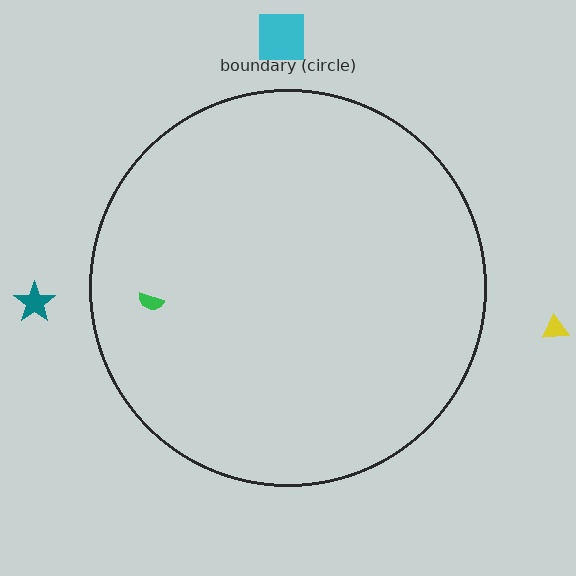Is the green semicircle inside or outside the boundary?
Inside.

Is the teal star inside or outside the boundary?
Outside.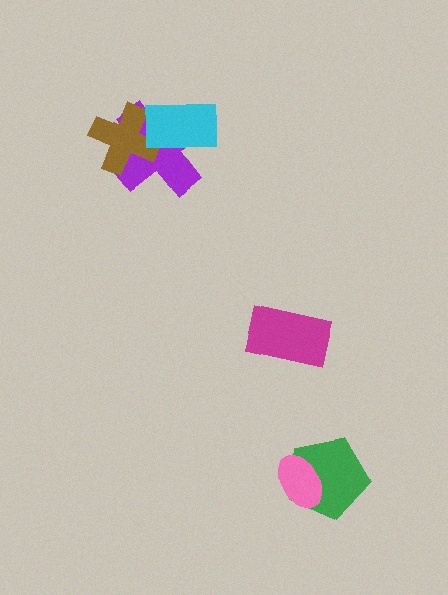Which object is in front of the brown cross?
The cyan rectangle is in front of the brown cross.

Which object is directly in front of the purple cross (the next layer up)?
The brown cross is directly in front of the purple cross.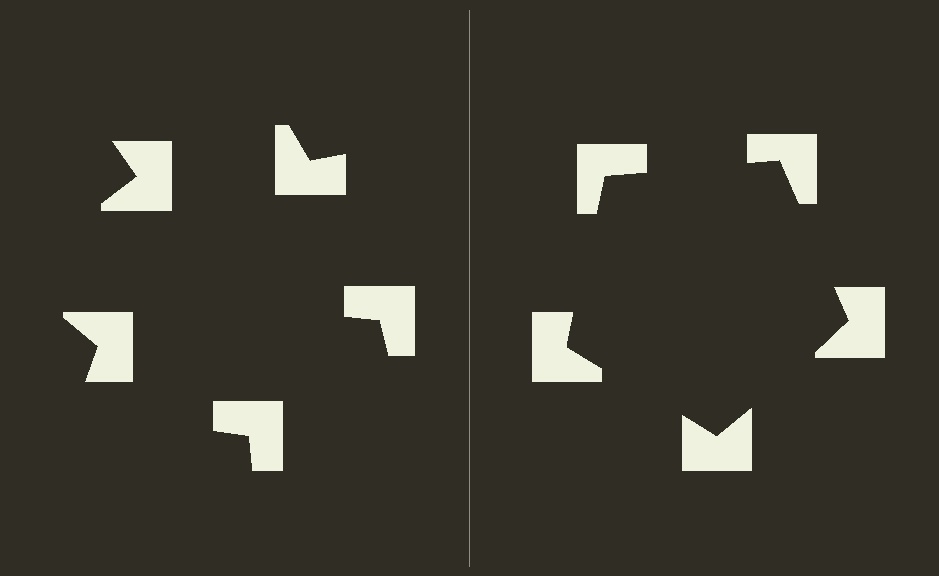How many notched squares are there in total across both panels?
10 — 5 on each side.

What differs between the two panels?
The notched squares are positioned identically on both sides; only the wedge orientations differ. On the right they align to a pentagon; on the left they are misaligned.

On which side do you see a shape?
An illusory pentagon appears on the right side. On the left side the wedge cuts are rotated, so no coherent shape forms.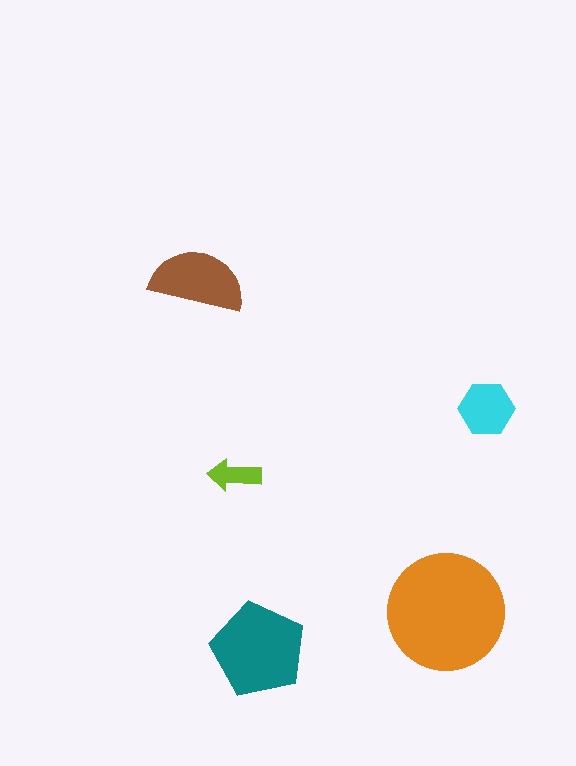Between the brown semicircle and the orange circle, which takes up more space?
The orange circle.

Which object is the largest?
The orange circle.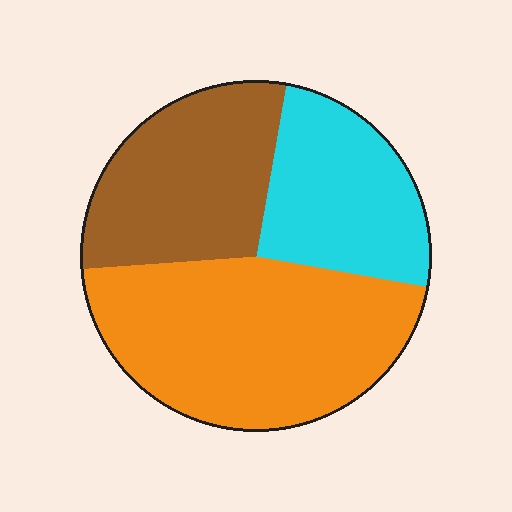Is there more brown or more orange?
Orange.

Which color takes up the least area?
Cyan, at roughly 25%.